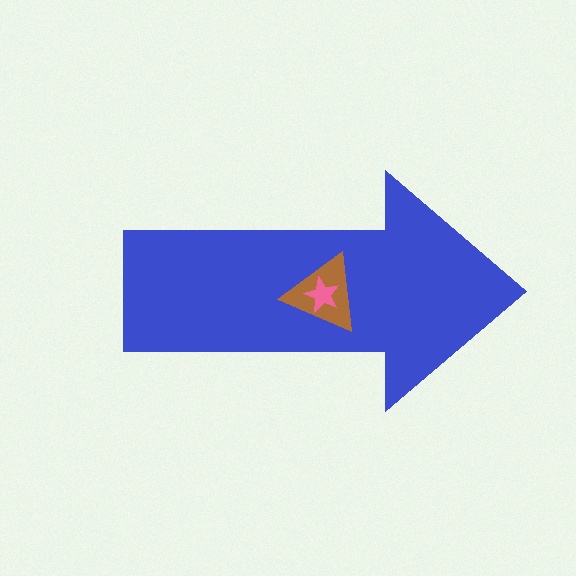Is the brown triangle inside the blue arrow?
Yes.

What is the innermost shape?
The pink star.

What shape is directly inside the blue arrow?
The brown triangle.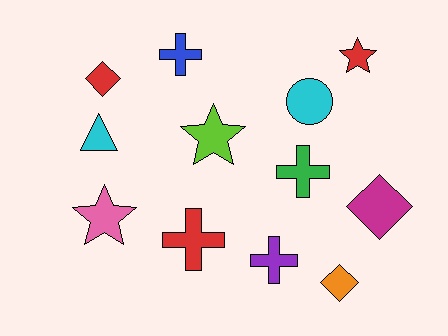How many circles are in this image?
There is 1 circle.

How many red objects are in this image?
There are 3 red objects.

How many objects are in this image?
There are 12 objects.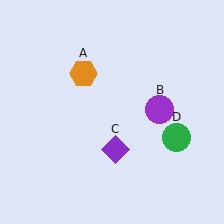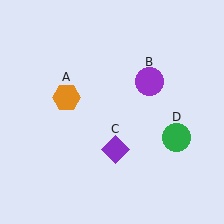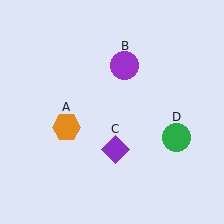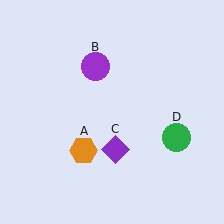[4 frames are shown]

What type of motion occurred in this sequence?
The orange hexagon (object A), purple circle (object B) rotated counterclockwise around the center of the scene.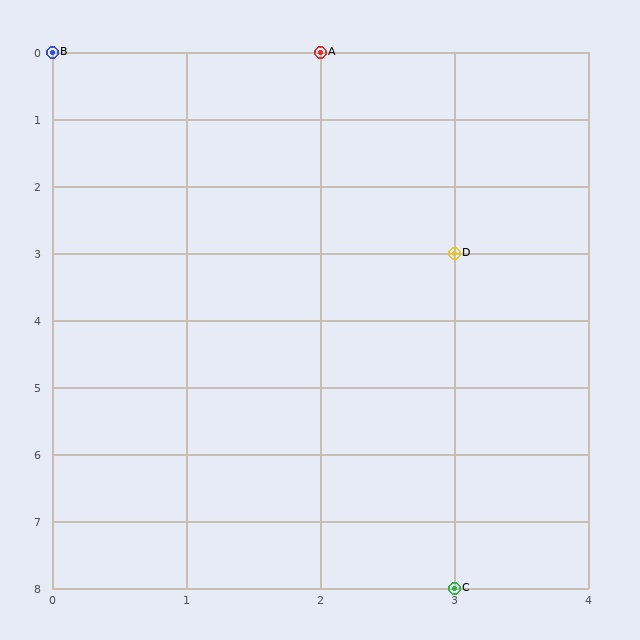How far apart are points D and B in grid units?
Points D and B are 3 columns and 3 rows apart (about 4.2 grid units diagonally).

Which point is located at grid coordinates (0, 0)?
Point B is at (0, 0).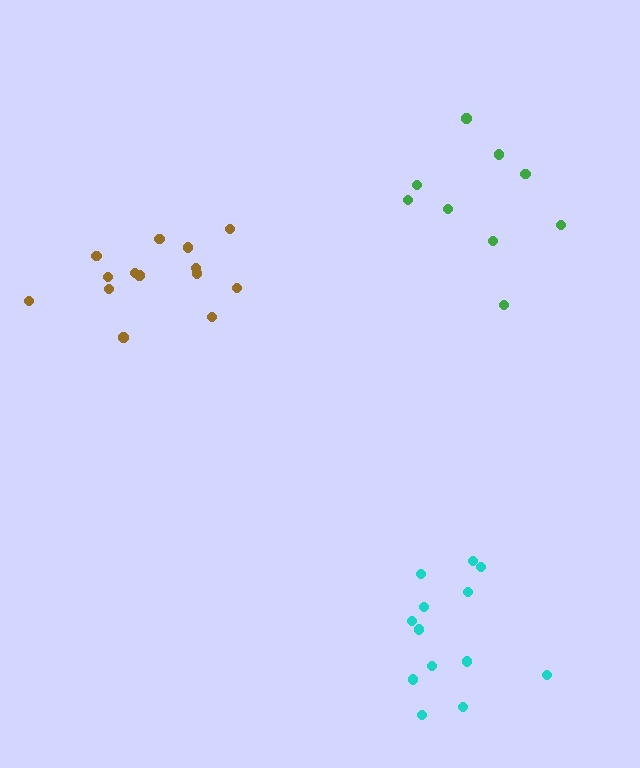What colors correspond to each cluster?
The clusters are colored: brown, green, cyan.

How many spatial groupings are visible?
There are 3 spatial groupings.